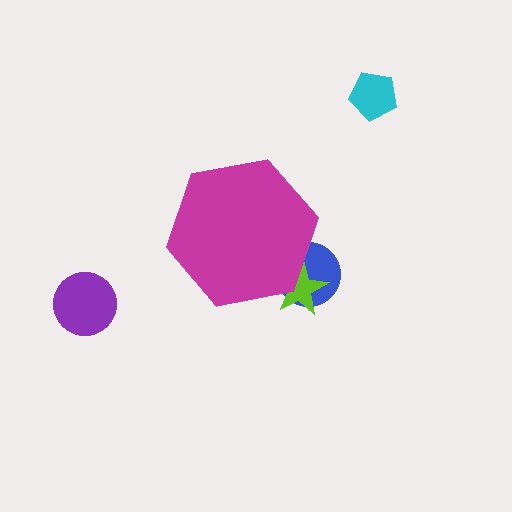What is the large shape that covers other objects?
A magenta hexagon.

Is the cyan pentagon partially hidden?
No, the cyan pentagon is fully visible.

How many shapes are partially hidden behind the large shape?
2 shapes are partially hidden.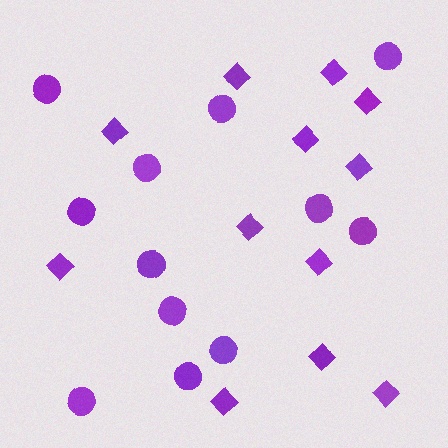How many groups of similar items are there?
There are 2 groups: one group of diamonds (12) and one group of circles (12).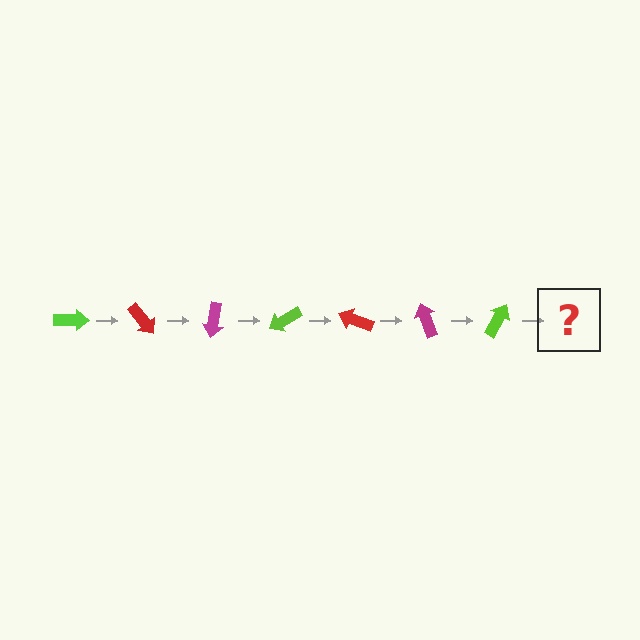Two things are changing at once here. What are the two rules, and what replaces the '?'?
The two rules are that it rotates 50 degrees each step and the color cycles through lime, red, and magenta. The '?' should be a red arrow, rotated 350 degrees from the start.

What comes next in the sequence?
The next element should be a red arrow, rotated 350 degrees from the start.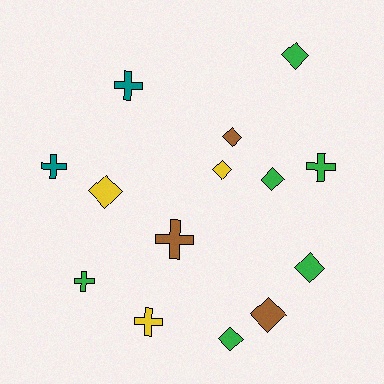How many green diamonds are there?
There are 4 green diamonds.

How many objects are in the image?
There are 14 objects.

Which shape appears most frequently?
Diamond, with 8 objects.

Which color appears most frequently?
Green, with 6 objects.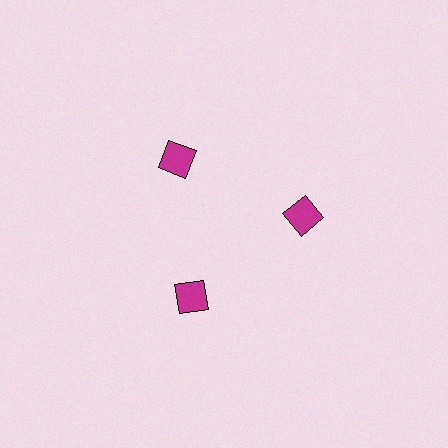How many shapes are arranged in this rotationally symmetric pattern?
There are 3 shapes, arranged in 3 groups of 1.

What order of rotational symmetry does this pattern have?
This pattern has 3-fold rotational symmetry.